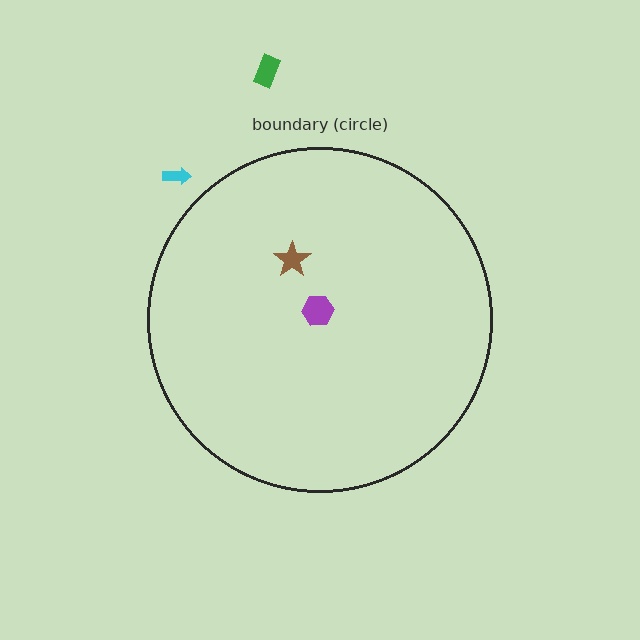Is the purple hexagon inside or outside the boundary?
Inside.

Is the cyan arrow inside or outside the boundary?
Outside.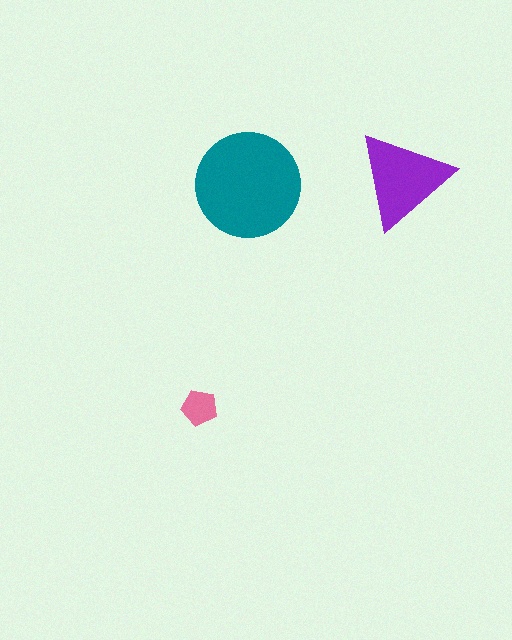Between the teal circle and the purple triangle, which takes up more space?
The teal circle.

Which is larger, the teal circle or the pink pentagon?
The teal circle.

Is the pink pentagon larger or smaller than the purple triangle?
Smaller.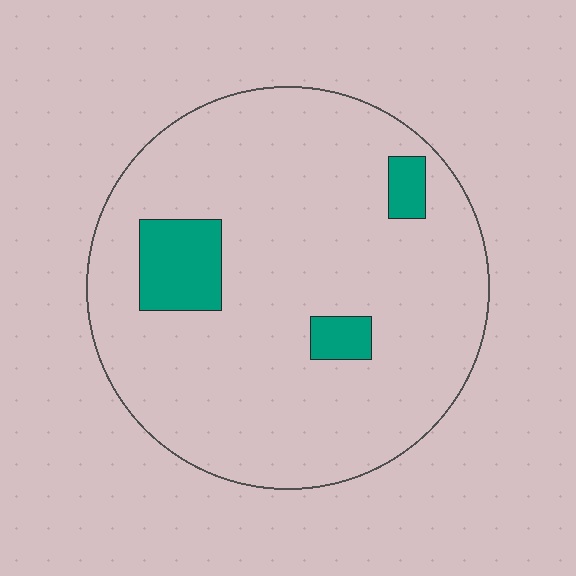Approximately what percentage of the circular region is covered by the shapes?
Approximately 10%.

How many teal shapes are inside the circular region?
3.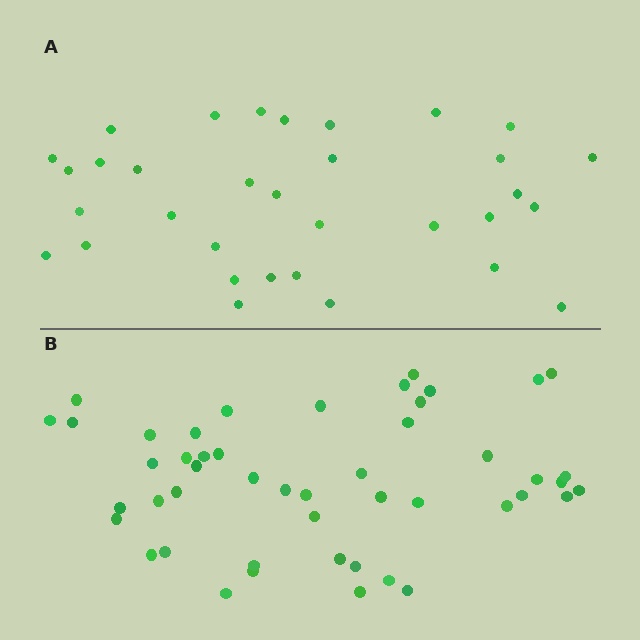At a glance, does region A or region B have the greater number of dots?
Region B (the bottom region) has more dots.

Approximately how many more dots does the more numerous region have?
Region B has approximately 15 more dots than region A.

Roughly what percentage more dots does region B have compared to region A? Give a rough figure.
About 45% more.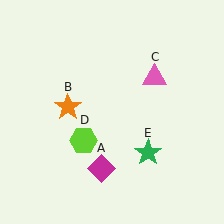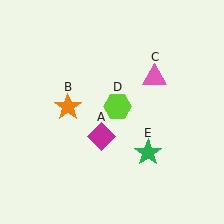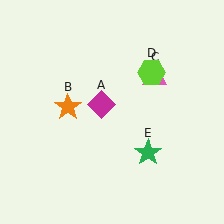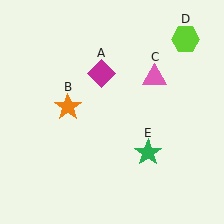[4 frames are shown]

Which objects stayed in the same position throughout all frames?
Orange star (object B) and pink triangle (object C) and green star (object E) remained stationary.